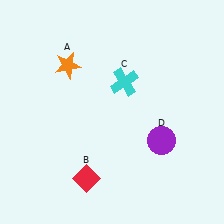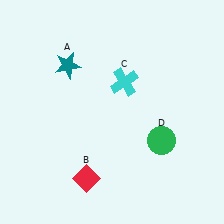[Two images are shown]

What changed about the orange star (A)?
In Image 1, A is orange. In Image 2, it changed to teal.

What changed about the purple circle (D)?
In Image 1, D is purple. In Image 2, it changed to green.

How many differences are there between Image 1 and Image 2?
There are 2 differences between the two images.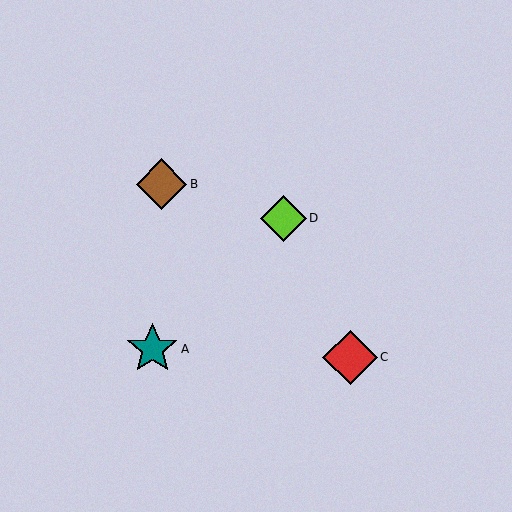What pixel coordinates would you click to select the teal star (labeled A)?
Click at (152, 349) to select the teal star A.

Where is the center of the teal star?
The center of the teal star is at (152, 349).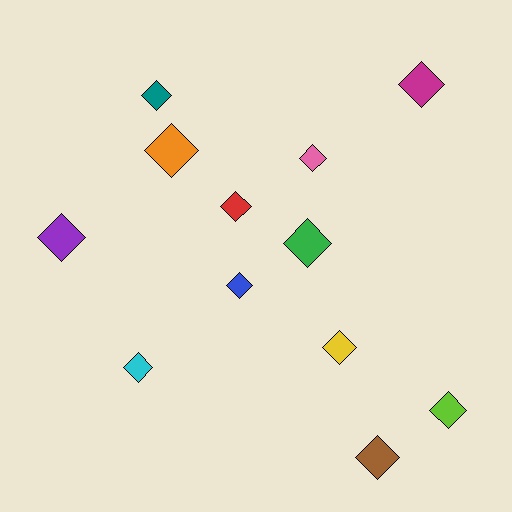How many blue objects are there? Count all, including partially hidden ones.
There is 1 blue object.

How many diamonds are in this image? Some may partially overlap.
There are 12 diamonds.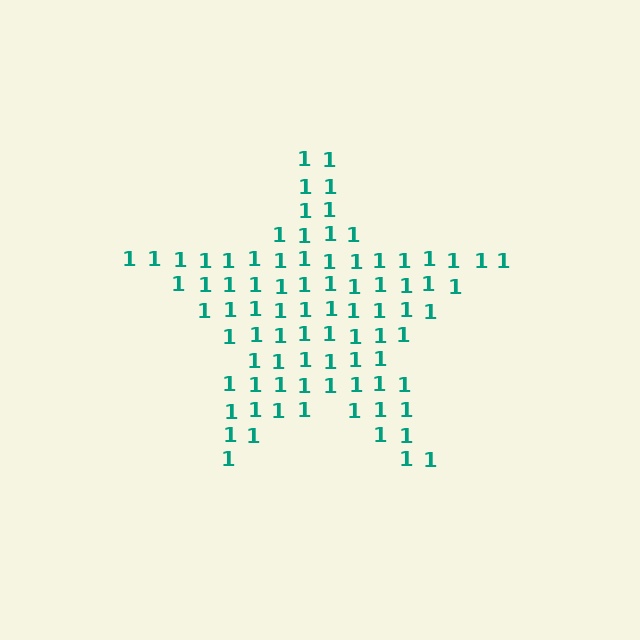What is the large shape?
The large shape is a star.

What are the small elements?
The small elements are digit 1's.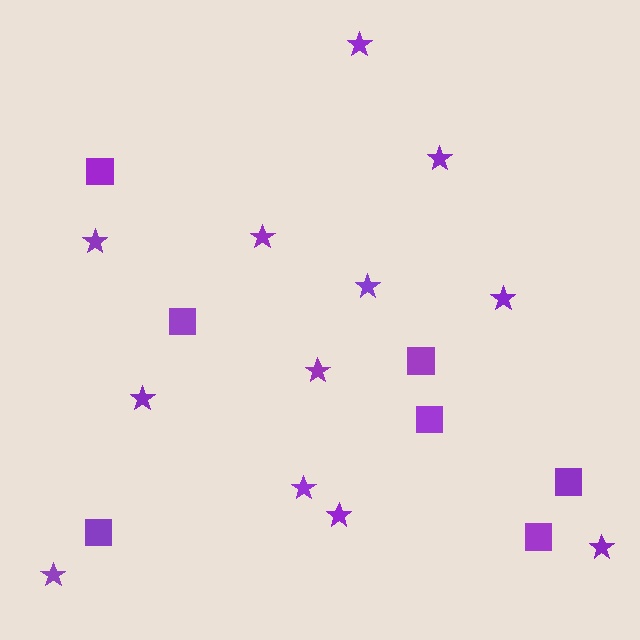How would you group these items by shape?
There are 2 groups: one group of squares (7) and one group of stars (12).